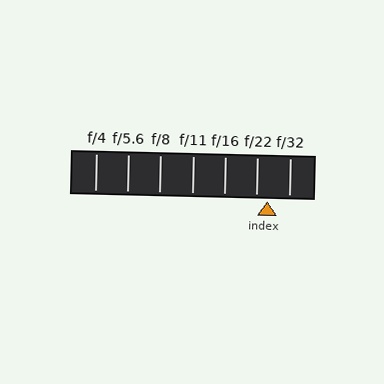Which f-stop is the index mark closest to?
The index mark is closest to f/22.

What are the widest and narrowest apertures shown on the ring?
The widest aperture shown is f/4 and the narrowest is f/32.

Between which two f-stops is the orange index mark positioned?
The index mark is between f/22 and f/32.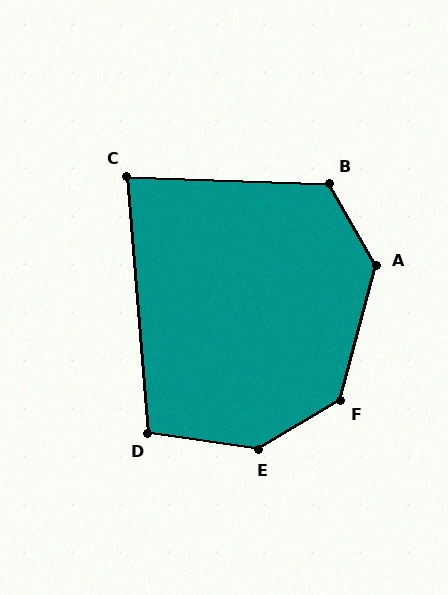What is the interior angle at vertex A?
Approximately 136 degrees (obtuse).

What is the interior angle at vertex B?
Approximately 122 degrees (obtuse).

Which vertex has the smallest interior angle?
C, at approximately 83 degrees.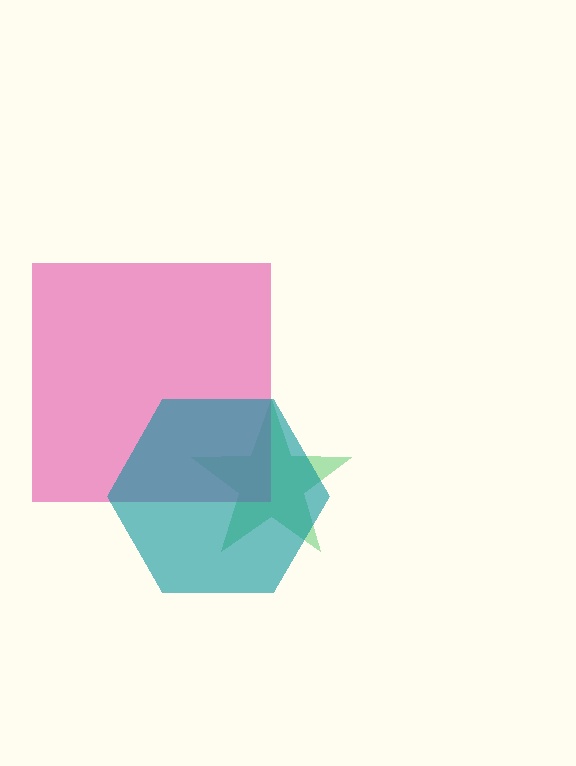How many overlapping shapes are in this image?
There are 3 overlapping shapes in the image.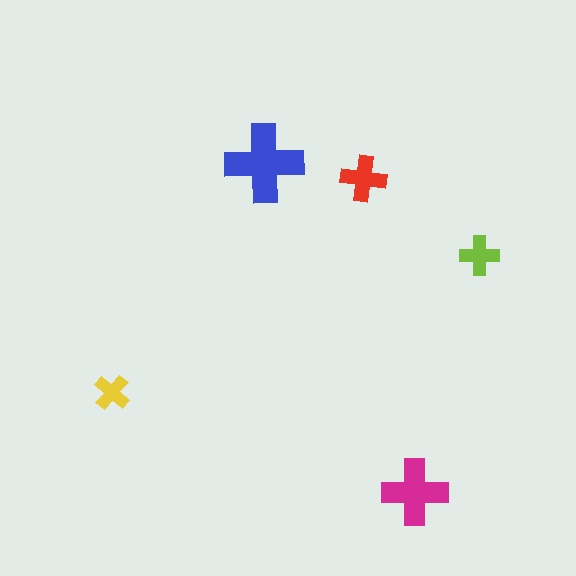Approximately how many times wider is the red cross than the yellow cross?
About 1.5 times wider.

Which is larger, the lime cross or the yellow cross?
The lime one.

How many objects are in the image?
There are 5 objects in the image.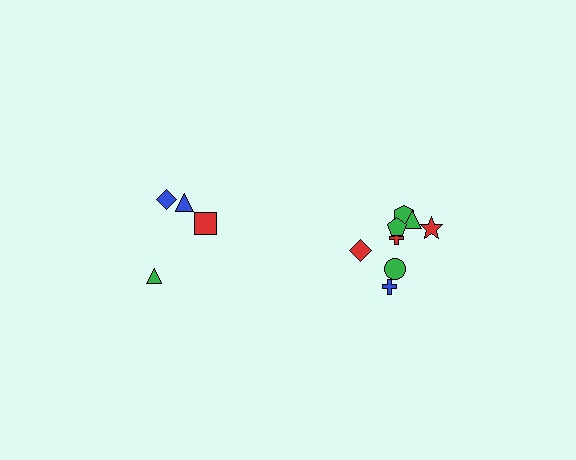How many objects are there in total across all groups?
There are 12 objects.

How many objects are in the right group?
There are 8 objects.